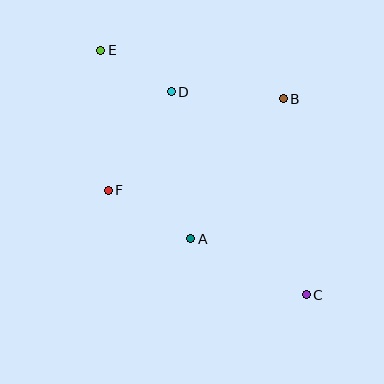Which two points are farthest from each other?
Points C and E are farthest from each other.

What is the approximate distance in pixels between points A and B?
The distance between A and B is approximately 168 pixels.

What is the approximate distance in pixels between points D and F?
The distance between D and F is approximately 117 pixels.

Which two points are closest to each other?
Points D and E are closest to each other.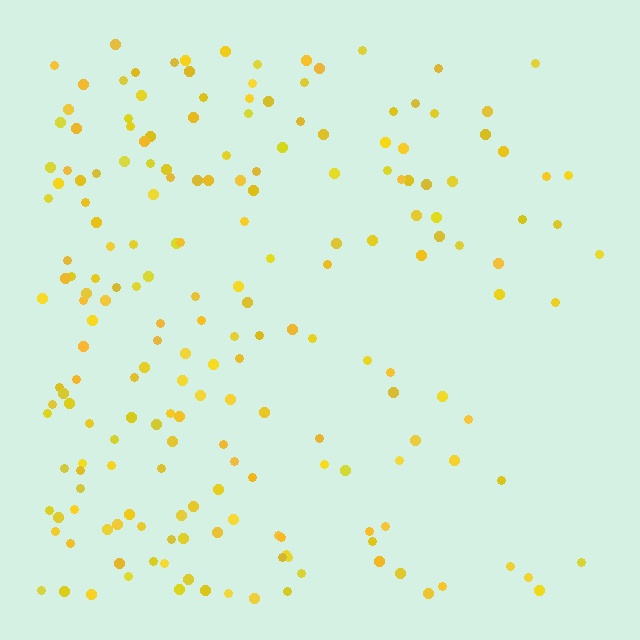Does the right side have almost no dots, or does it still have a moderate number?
Still a moderate number, just noticeably fewer than the left.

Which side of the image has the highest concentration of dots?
The left.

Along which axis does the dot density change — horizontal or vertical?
Horizontal.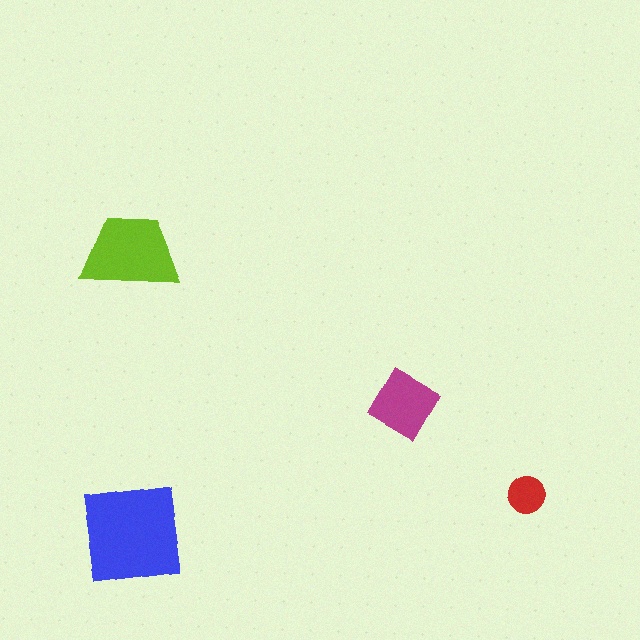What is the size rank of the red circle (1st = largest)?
4th.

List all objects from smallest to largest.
The red circle, the magenta diamond, the lime trapezoid, the blue square.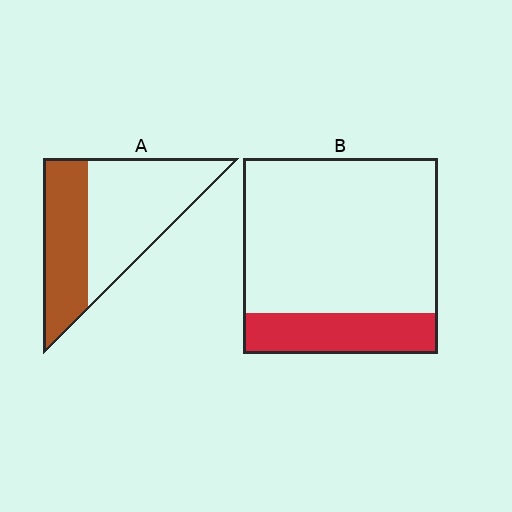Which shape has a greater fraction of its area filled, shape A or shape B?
Shape A.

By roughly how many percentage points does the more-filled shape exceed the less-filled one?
By roughly 20 percentage points (A over B).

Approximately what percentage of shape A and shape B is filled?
A is approximately 40% and B is approximately 20%.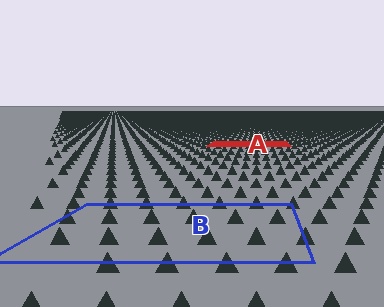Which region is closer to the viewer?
Region B is closer. The texture elements there are larger and more spread out.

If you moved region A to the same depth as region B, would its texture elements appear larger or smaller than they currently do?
They would appear larger. At a closer depth, the same texture elements are projected at a bigger on-screen size.